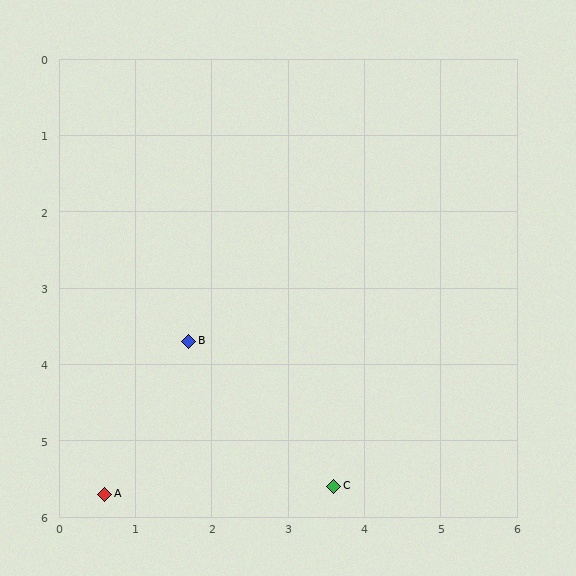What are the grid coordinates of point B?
Point B is at approximately (1.7, 3.7).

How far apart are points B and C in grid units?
Points B and C are about 2.7 grid units apart.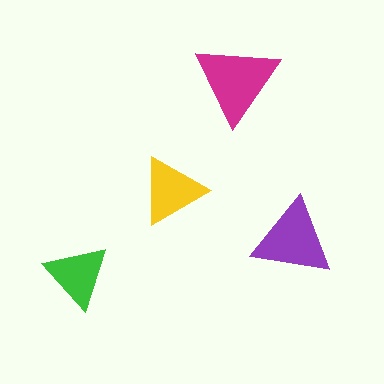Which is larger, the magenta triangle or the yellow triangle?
The magenta one.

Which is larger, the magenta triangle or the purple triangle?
The magenta one.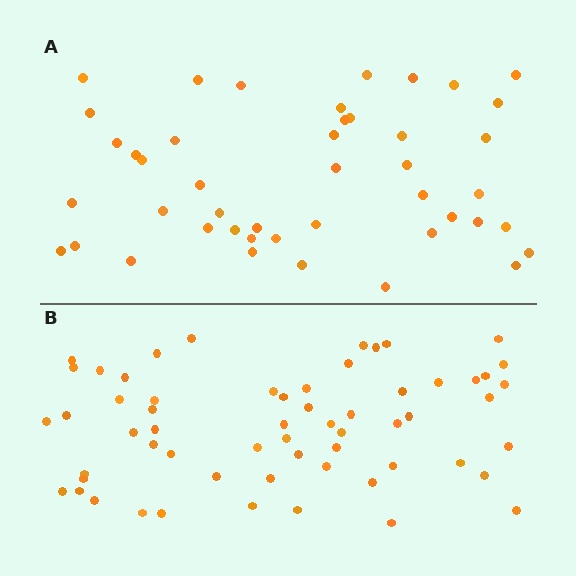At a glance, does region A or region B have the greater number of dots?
Region B (the bottom region) has more dots.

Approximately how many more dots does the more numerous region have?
Region B has approximately 15 more dots than region A.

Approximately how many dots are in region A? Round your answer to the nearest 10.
About 40 dots. (The exact count is 45, which rounds to 40.)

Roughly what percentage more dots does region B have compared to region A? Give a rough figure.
About 35% more.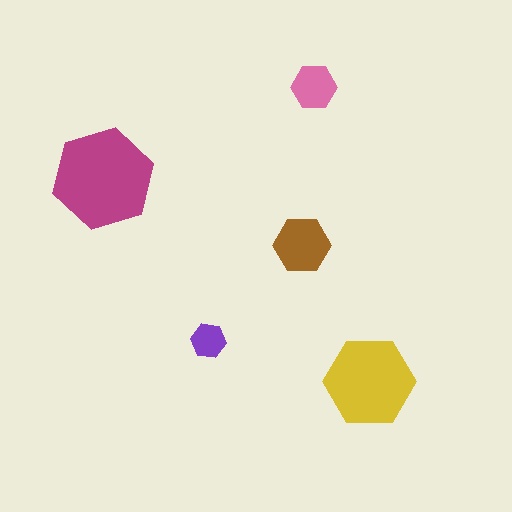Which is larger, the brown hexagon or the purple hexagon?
The brown one.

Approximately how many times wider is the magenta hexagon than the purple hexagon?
About 3 times wider.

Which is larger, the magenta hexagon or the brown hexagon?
The magenta one.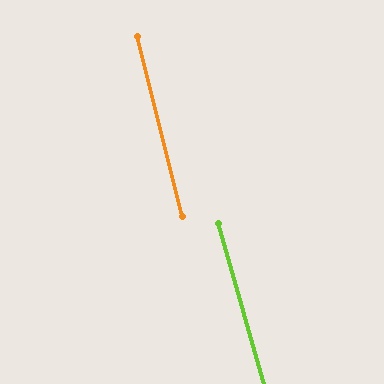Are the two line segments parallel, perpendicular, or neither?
Parallel — their directions differ by only 1.9°.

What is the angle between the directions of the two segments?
Approximately 2 degrees.